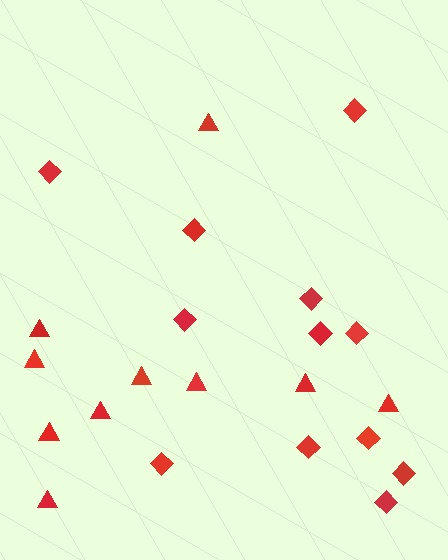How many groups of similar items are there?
There are 2 groups: one group of diamonds (12) and one group of triangles (10).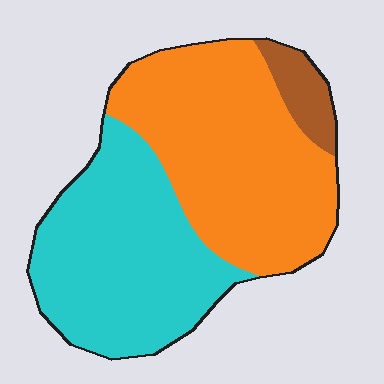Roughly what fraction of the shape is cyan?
Cyan covers around 45% of the shape.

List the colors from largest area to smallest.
From largest to smallest: orange, cyan, brown.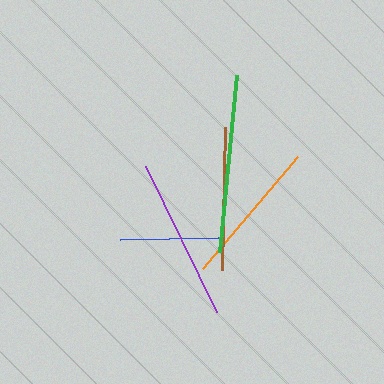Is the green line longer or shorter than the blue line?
The green line is longer than the blue line.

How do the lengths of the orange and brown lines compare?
The orange and brown lines are approximately the same length.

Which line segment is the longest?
The green line is the longest at approximately 178 pixels.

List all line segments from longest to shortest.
From longest to shortest: green, purple, orange, brown, blue.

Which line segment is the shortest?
The blue line is the shortest at approximately 98 pixels.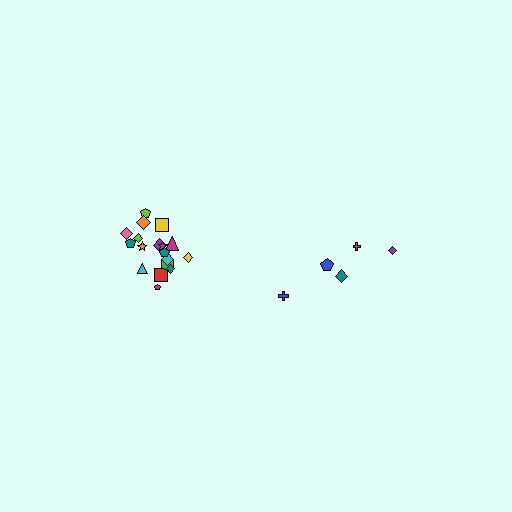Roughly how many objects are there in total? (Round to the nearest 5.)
Roughly 25 objects in total.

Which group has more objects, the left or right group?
The left group.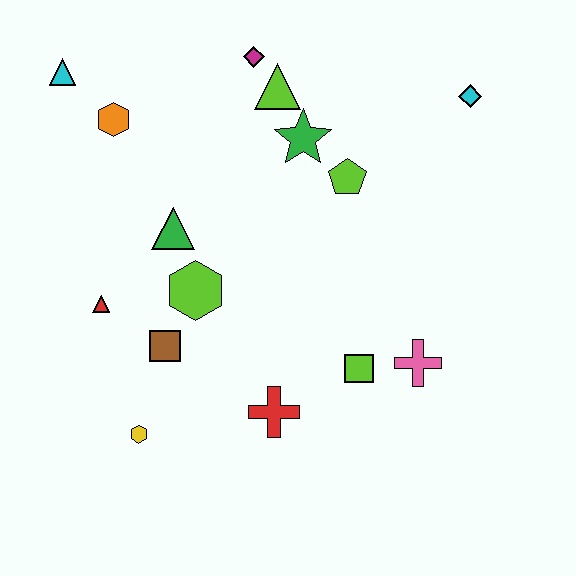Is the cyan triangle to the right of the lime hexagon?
No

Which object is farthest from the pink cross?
The cyan triangle is farthest from the pink cross.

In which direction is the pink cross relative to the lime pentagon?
The pink cross is below the lime pentagon.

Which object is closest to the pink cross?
The lime square is closest to the pink cross.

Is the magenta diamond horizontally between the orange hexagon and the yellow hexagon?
No